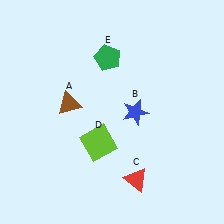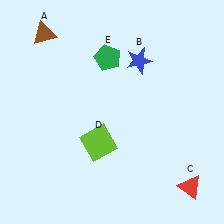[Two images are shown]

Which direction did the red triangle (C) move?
The red triangle (C) moved right.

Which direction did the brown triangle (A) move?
The brown triangle (A) moved up.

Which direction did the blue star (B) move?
The blue star (B) moved up.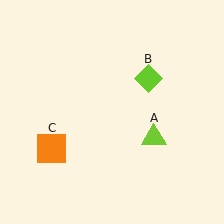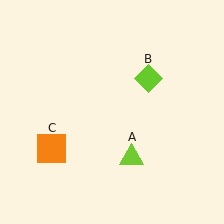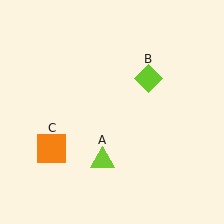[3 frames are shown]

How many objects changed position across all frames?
1 object changed position: lime triangle (object A).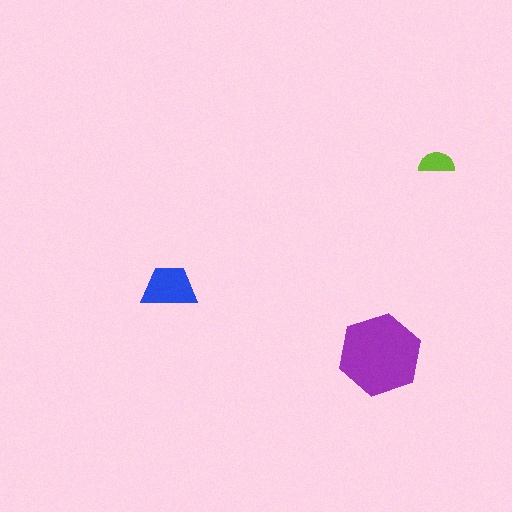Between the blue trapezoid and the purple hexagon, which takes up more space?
The purple hexagon.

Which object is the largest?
The purple hexagon.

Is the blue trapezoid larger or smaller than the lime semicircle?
Larger.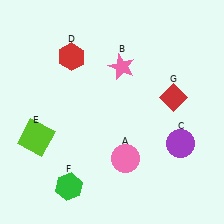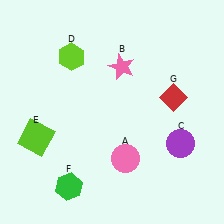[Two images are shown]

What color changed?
The hexagon (D) changed from red in Image 1 to lime in Image 2.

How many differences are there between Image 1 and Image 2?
There is 1 difference between the two images.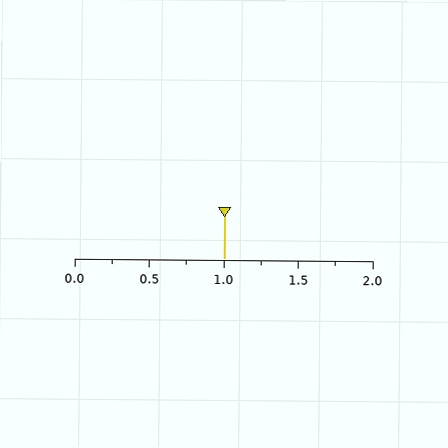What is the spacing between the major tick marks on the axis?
The major ticks are spaced 0.5 apart.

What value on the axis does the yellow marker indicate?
The marker indicates approximately 1.